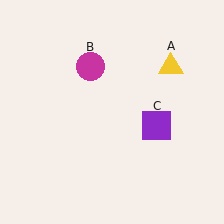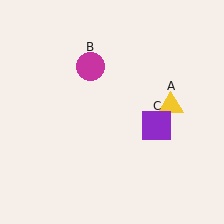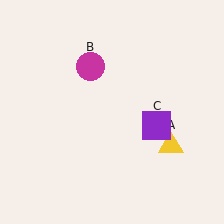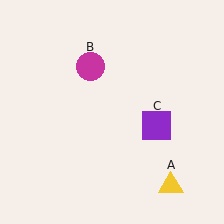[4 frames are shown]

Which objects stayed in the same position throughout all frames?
Magenta circle (object B) and purple square (object C) remained stationary.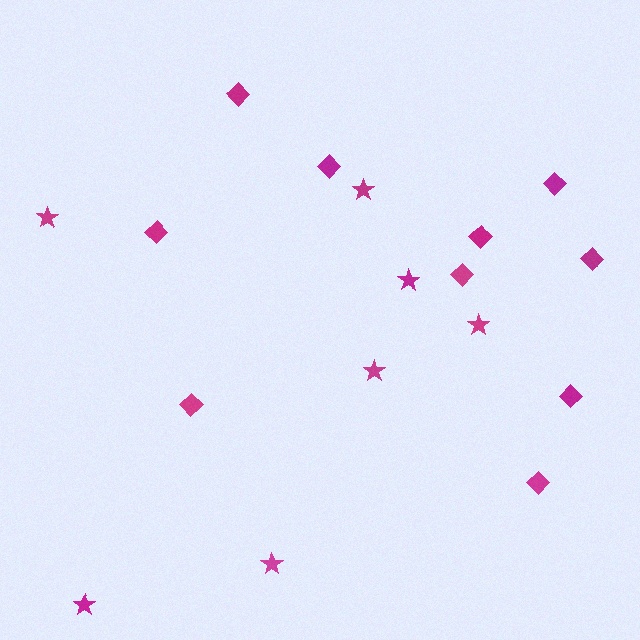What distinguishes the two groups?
There are 2 groups: one group of stars (7) and one group of diamonds (10).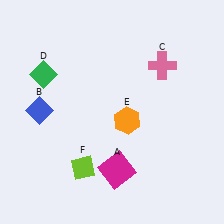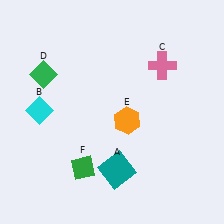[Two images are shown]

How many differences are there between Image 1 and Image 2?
There are 3 differences between the two images.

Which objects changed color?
A changed from magenta to teal. B changed from blue to cyan. F changed from lime to green.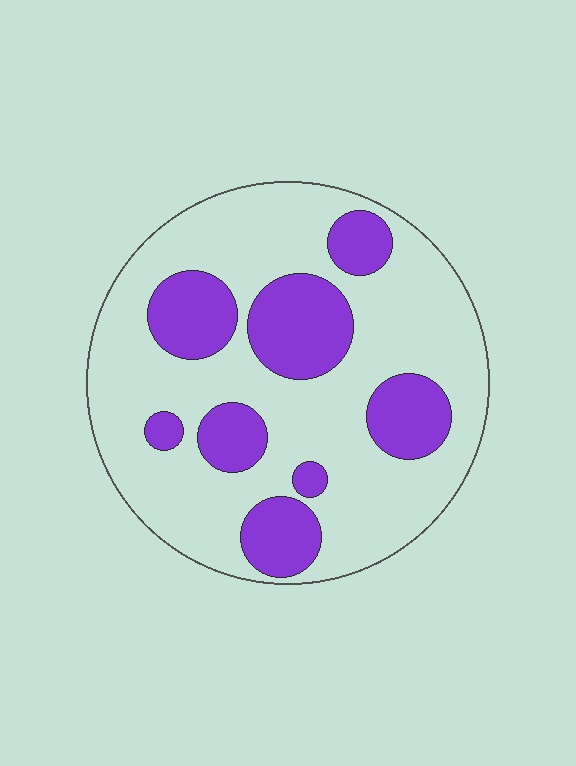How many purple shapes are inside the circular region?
8.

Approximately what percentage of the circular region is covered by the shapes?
Approximately 30%.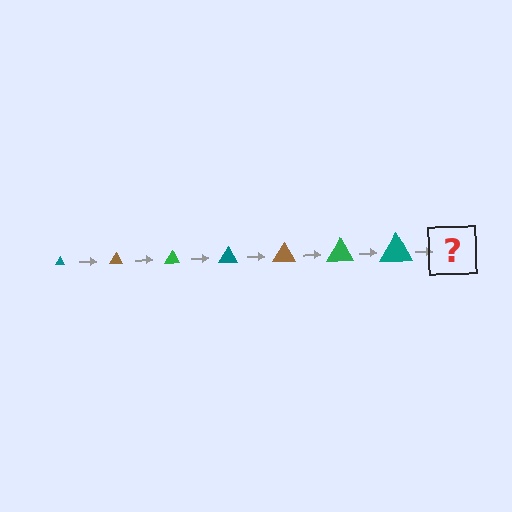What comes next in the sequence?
The next element should be a brown triangle, larger than the previous one.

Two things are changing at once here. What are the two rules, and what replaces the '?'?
The two rules are that the triangle grows larger each step and the color cycles through teal, brown, and green. The '?' should be a brown triangle, larger than the previous one.